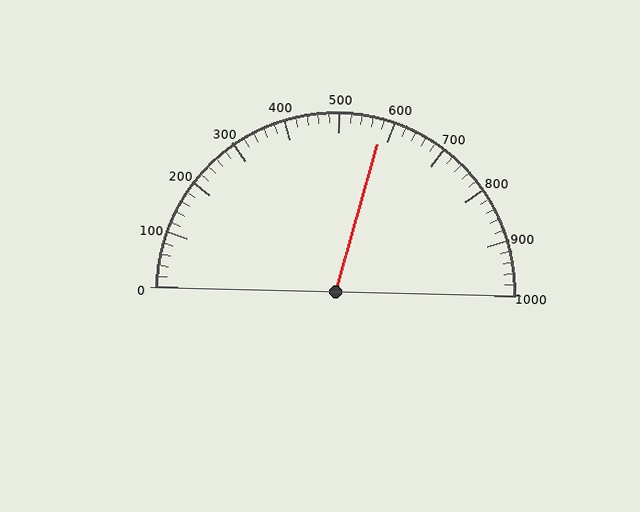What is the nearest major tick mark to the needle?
The nearest major tick mark is 600.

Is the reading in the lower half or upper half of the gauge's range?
The reading is in the upper half of the range (0 to 1000).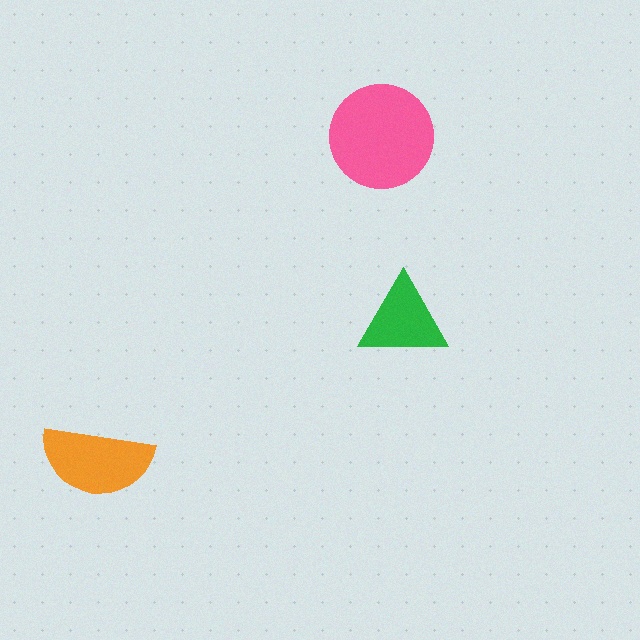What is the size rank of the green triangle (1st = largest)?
3rd.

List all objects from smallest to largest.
The green triangle, the orange semicircle, the pink circle.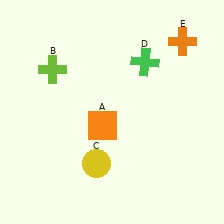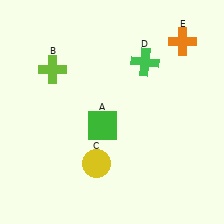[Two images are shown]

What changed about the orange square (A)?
In Image 1, A is orange. In Image 2, it changed to green.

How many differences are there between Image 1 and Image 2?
There is 1 difference between the two images.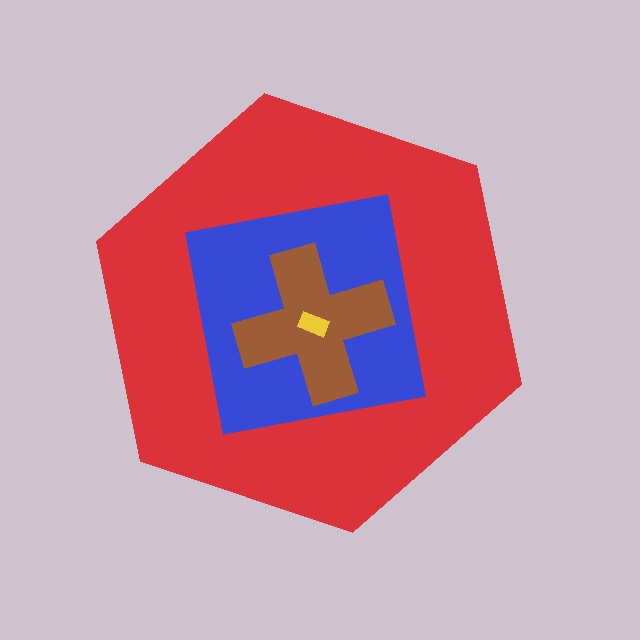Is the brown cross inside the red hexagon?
Yes.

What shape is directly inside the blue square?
The brown cross.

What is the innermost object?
The yellow rectangle.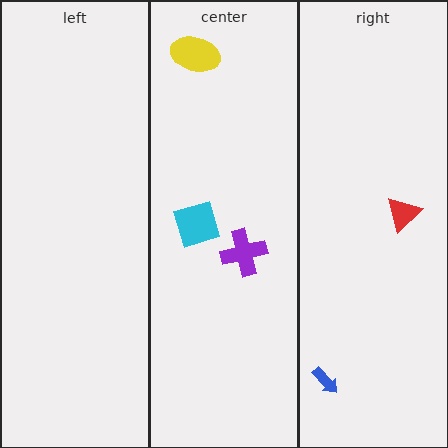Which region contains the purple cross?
The center region.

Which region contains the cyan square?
The center region.